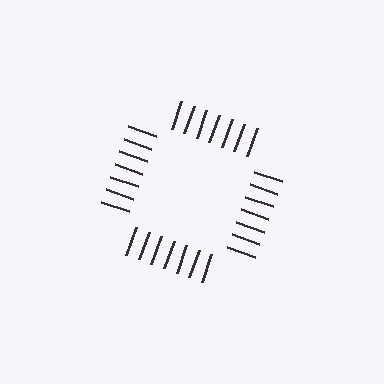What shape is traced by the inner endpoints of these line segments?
An illusory square — the line segments terminate on its edges but no continuous stroke is drawn.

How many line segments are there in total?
28 — 7 along each of the 4 edges.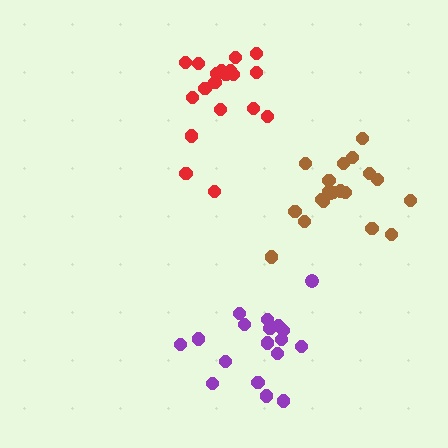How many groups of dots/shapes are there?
There are 3 groups.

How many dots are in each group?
Group 1: 19 dots, Group 2: 20 dots, Group 3: 19 dots (58 total).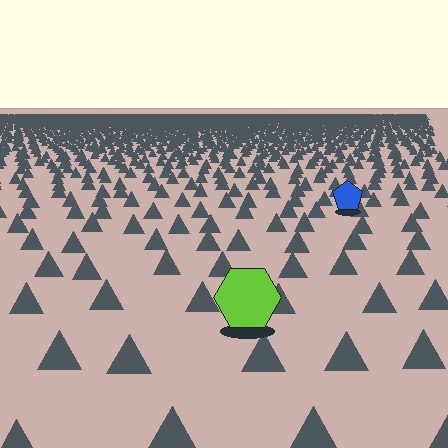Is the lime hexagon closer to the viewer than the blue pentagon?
Yes. The lime hexagon is closer — you can tell from the texture gradient: the ground texture is coarser near it.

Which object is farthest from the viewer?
The blue pentagon is farthest from the viewer. It appears smaller and the ground texture around it is denser.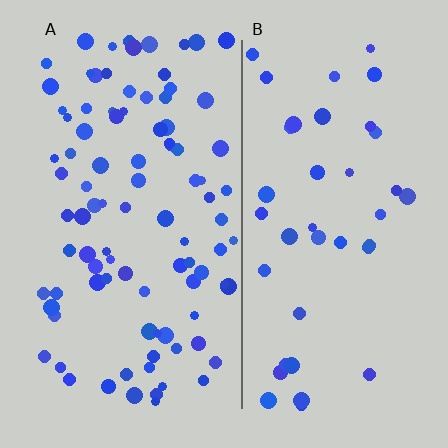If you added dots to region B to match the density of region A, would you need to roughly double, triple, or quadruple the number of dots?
Approximately double.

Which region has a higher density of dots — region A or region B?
A (the left).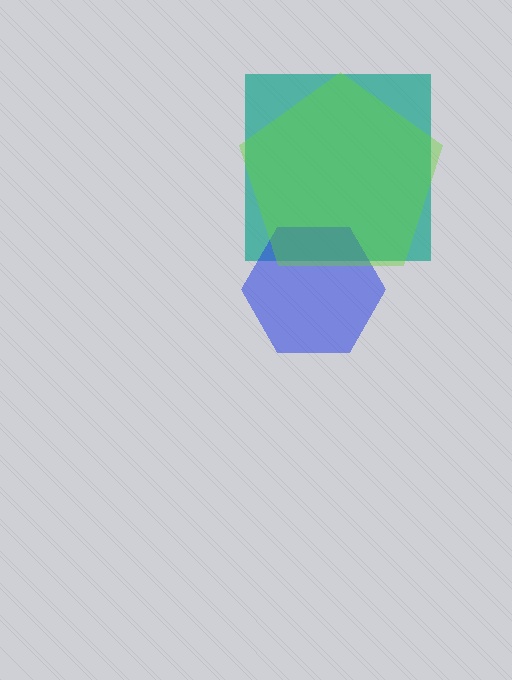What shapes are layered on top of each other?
The layered shapes are: a teal square, a blue hexagon, a lime pentagon.